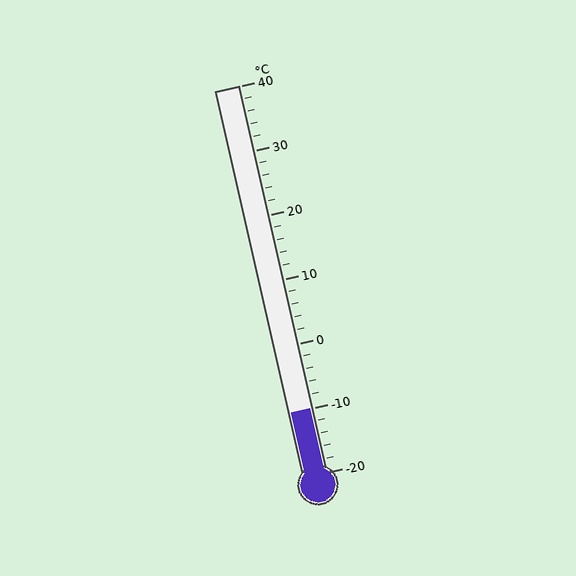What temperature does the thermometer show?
The thermometer shows approximately -10°C.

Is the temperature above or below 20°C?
The temperature is below 20°C.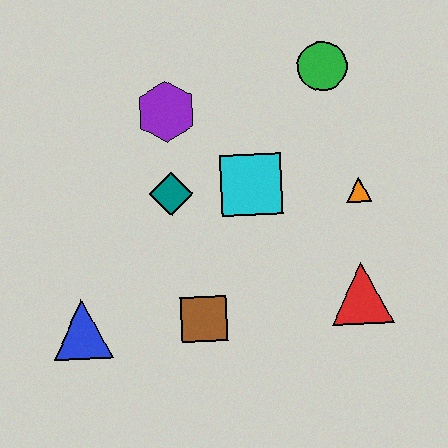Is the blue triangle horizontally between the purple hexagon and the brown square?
No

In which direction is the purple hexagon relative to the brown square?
The purple hexagon is above the brown square.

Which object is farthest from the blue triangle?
The green circle is farthest from the blue triangle.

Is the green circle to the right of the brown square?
Yes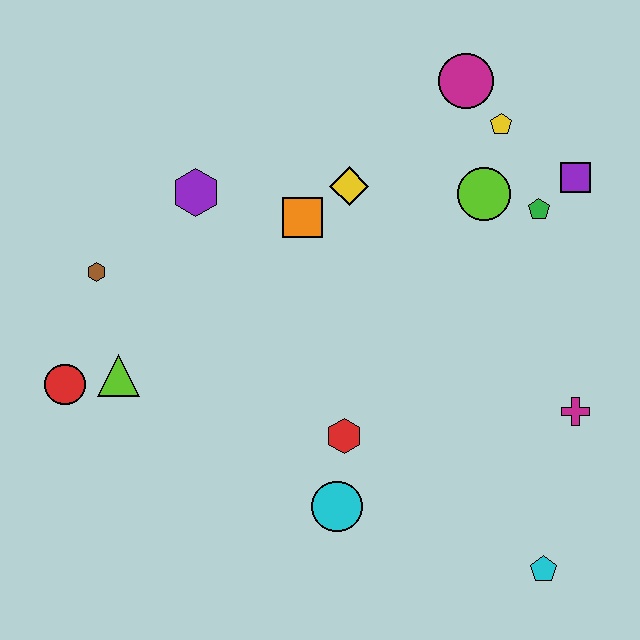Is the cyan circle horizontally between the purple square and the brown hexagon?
Yes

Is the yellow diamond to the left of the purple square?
Yes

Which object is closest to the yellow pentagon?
The magenta circle is closest to the yellow pentagon.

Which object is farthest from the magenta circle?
The red circle is farthest from the magenta circle.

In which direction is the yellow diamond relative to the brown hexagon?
The yellow diamond is to the right of the brown hexagon.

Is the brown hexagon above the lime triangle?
Yes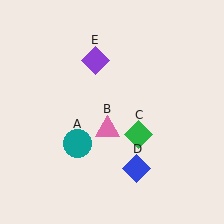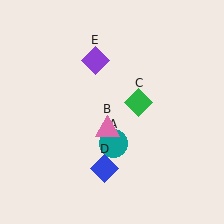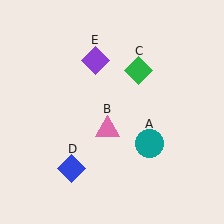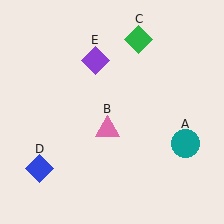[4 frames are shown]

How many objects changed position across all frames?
3 objects changed position: teal circle (object A), green diamond (object C), blue diamond (object D).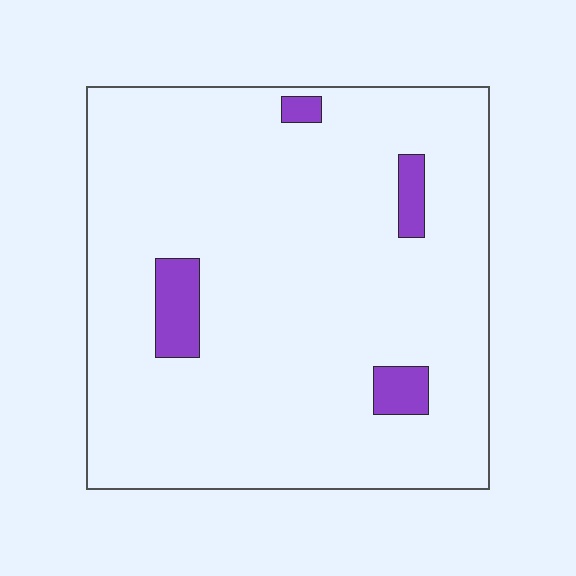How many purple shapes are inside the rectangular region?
4.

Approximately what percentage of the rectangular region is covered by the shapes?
Approximately 5%.